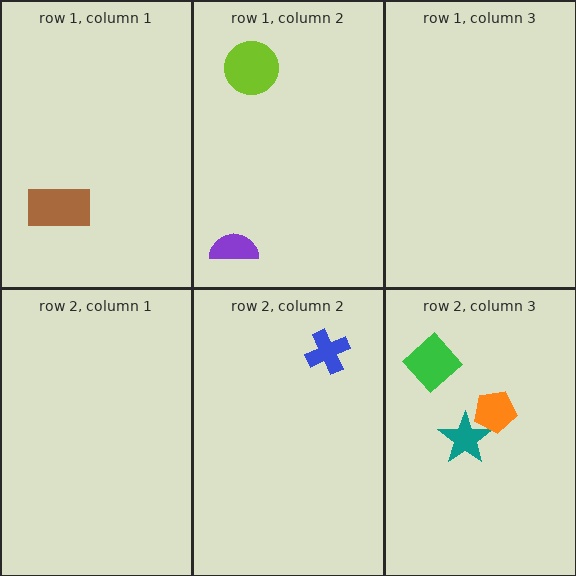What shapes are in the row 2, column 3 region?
The teal star, the orange pentagon, the green diamond.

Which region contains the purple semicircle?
The row 1, column 2 region.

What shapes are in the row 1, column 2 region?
The lime circle, the purple semicircle.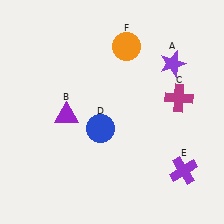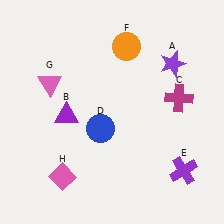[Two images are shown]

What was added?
A pink triangle (G), a pink diamond (H) were added in Image 2.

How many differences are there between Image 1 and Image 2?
There are 2 differences between the two images.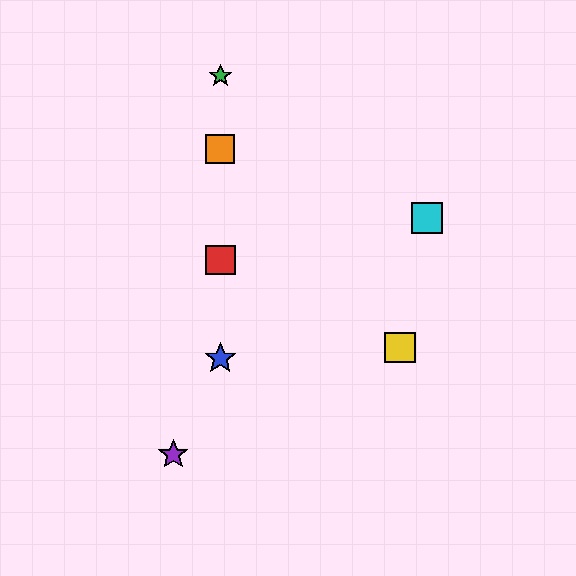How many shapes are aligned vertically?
4 shapes (the red square, the blue star, the green star, the orange square) are aligned vertically.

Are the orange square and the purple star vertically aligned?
No, the orange square is at x≈220 and the purple star is at x≈173.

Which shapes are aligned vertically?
The red square, the blue star, the green star, the orange square are aligned vertically.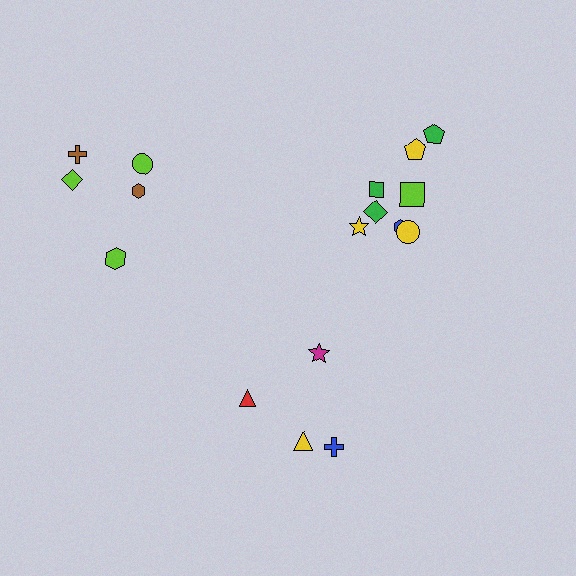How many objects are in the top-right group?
There are 8 objects.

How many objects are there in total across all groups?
There are 17 objects.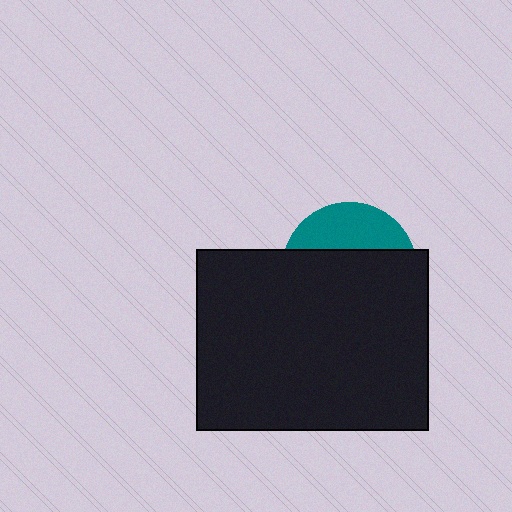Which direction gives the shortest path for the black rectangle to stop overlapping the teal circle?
Moving down gives the shortest separation.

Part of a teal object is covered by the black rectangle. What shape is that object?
It is a circle.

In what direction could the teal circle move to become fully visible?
The teal circle could move up. That would shift it out from behind the black rectangle entirely.